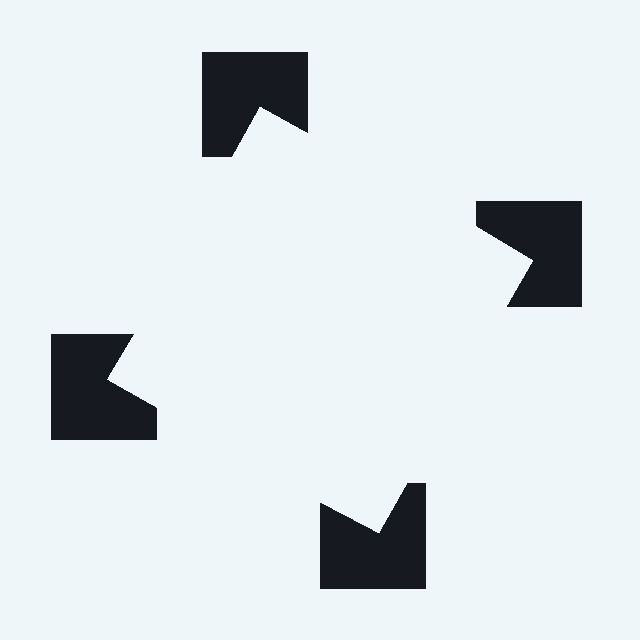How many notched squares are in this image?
There are 4 — one at each vertex of the illusory square.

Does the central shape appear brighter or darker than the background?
It typically appears slightly brighter than the background, even though no actual brightness change is drawn.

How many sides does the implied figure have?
4 sides.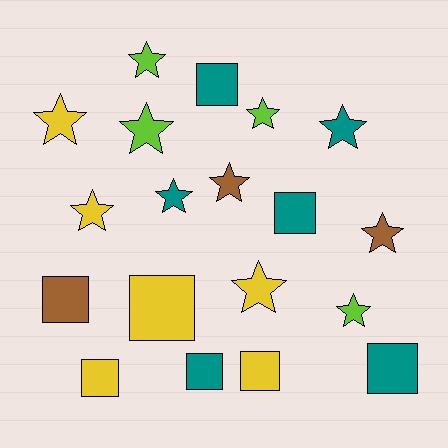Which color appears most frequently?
Yellow, with 6 objects.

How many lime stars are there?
There are 4 lime stars.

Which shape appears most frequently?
Star, with 11 objects.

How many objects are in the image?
There are 19 objects.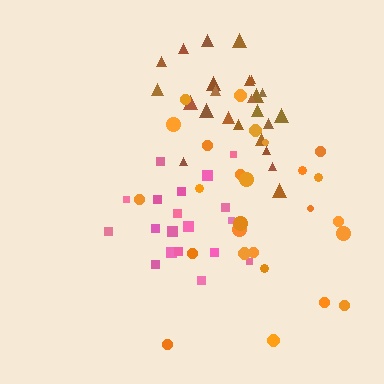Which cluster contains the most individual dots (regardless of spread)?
Orange (26).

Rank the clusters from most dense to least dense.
brown, orange, pink.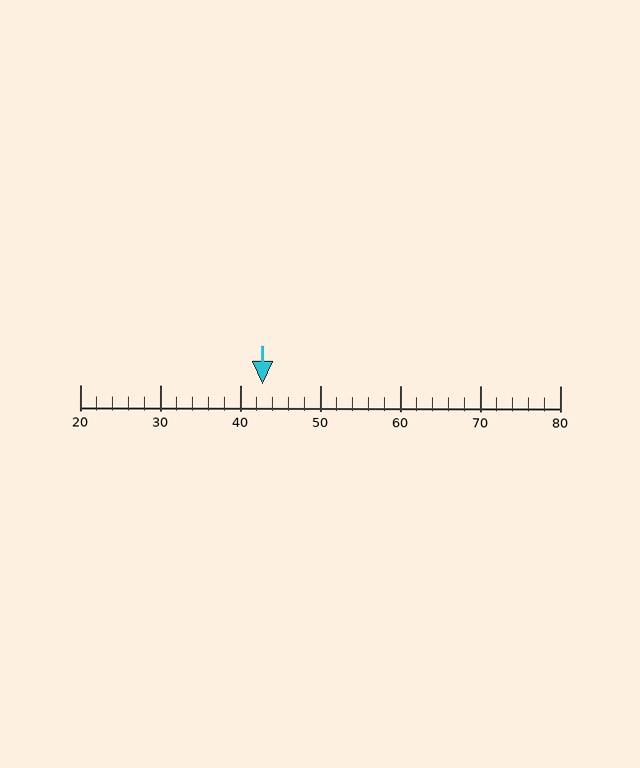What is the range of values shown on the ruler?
The ruler shows values from 20 to 80.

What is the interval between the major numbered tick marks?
The major tick marks are spaced 10 units apart.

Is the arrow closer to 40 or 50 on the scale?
The arrow is closer to 40.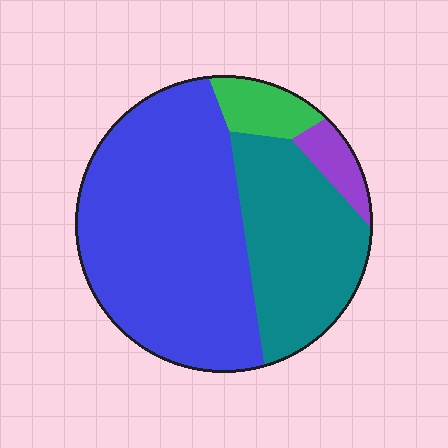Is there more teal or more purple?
Teal.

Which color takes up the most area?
Blue, at roughly 60%.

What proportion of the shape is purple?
Purple covers 5% of the shape.